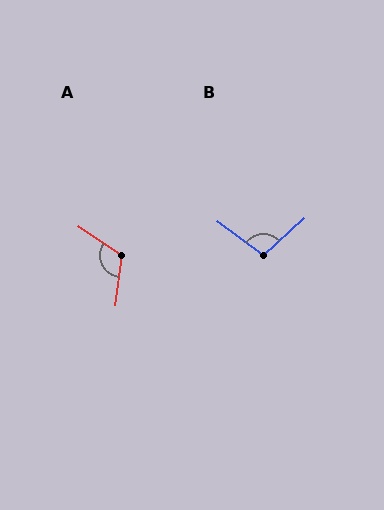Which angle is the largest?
A, at approximately 116 degrees.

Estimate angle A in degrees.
Approximately 116 degrees.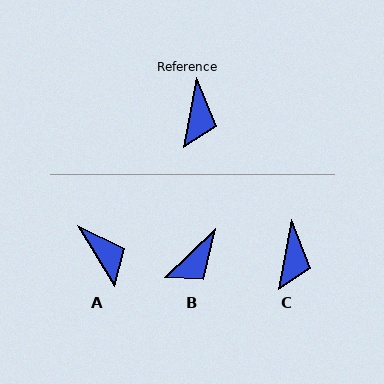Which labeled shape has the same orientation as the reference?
C.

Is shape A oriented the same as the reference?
No, it is off by about 42 degrees.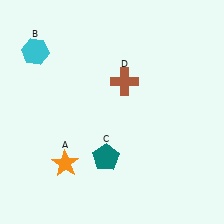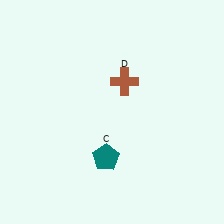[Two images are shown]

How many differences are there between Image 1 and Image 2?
There are 2 differences between the two images.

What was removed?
The orange star (A), the cyan hexagon (B) were removed in Image 2.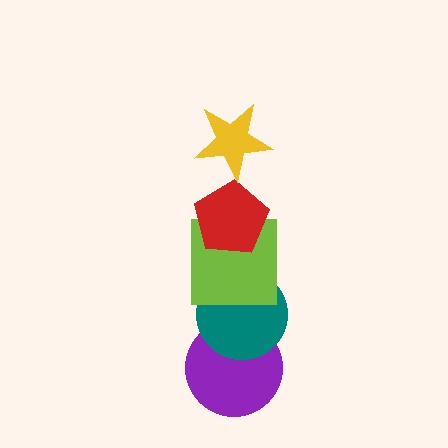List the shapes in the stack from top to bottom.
From top to bottom: the yellow star, the red pentagon, the lime square, the teal circle, the purple circle.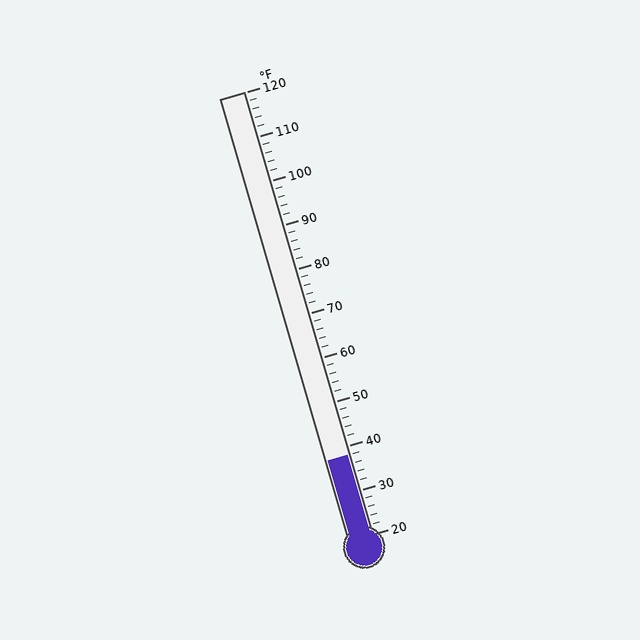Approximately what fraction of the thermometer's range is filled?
The thermometer is filled to approximately 20% of its range.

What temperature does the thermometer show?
The thermometer shows approximately 38°F.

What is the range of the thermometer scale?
The thermometer scale ranges from 20°F to 120°F.